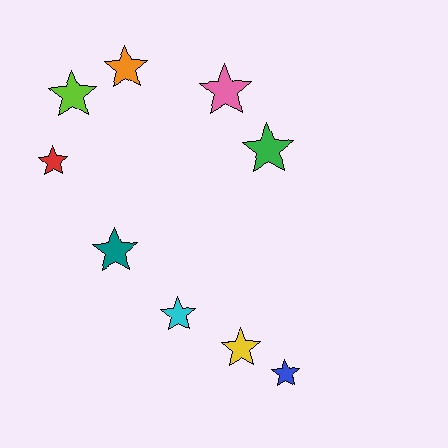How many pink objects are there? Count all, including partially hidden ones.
There is 1 pink object.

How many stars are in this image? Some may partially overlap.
There are 9 stars.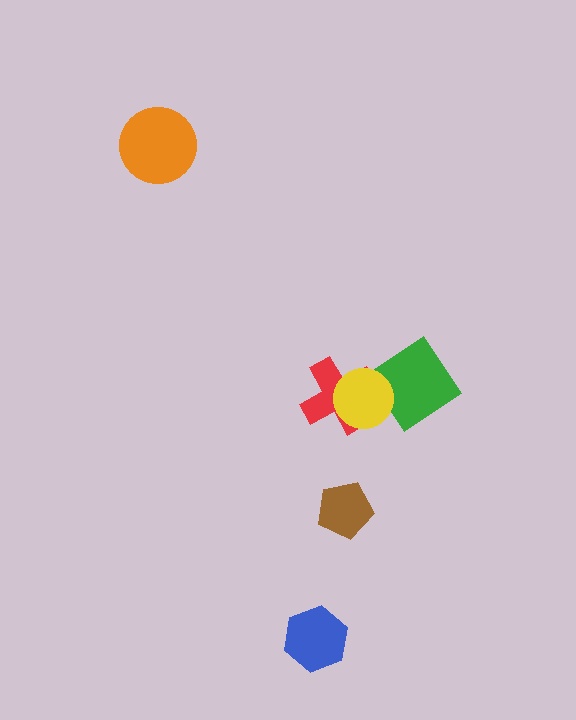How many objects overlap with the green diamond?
2 objects overlap with the green diamond.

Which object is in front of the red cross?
The yellow circle is in front of the red cross.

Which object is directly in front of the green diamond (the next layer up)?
The red cross is directly in front of the green diamond.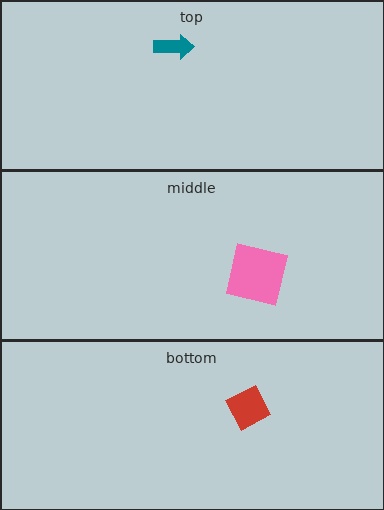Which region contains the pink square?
The middle region.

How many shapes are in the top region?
1.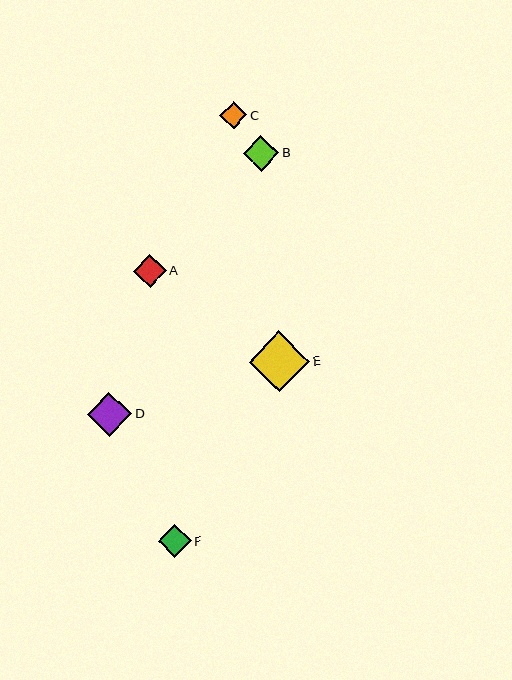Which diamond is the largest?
Diamond E is the largest with a size of approximately 61 pixels.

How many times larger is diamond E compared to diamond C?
Diamond E is approximately 2.2 times the size of diamond C.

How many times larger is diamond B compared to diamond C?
Diamond B is approximately 1.3 times the size of diamond C.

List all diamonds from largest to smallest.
From largest to smallest: E, D, B, A, F, C.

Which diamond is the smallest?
Diamond C is the smallest with a size of approximately 28 pixels.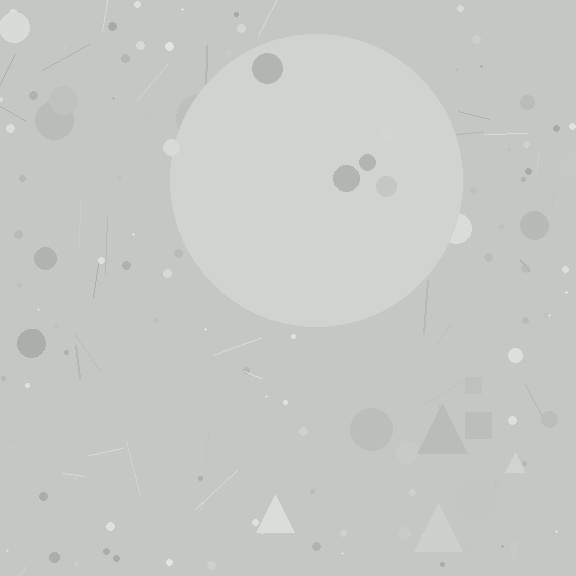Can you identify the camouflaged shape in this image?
The camouflaged shape is a circle.